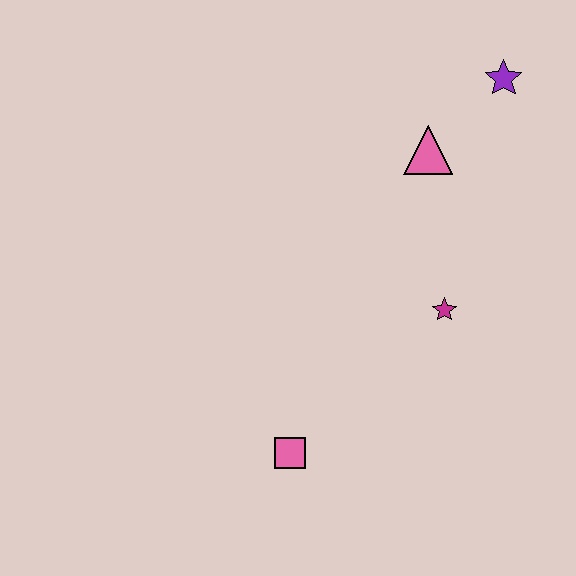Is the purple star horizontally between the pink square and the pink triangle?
No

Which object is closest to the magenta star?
The pink triangle is closest to the magenta star.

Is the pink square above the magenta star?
No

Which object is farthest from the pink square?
The purple star is farthest from the pink square.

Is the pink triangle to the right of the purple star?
No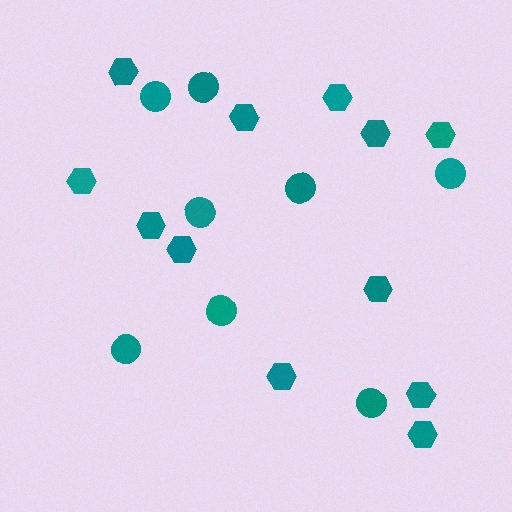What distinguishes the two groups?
There are 2 groups: one group of hexagons (12) and one group of circles (8).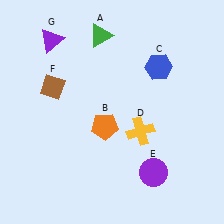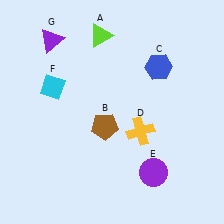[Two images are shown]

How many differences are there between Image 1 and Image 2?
There are 3 differences between the two images.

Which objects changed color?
A changed from green to lime. B changed from orange to brown. F changed from brown to cyan.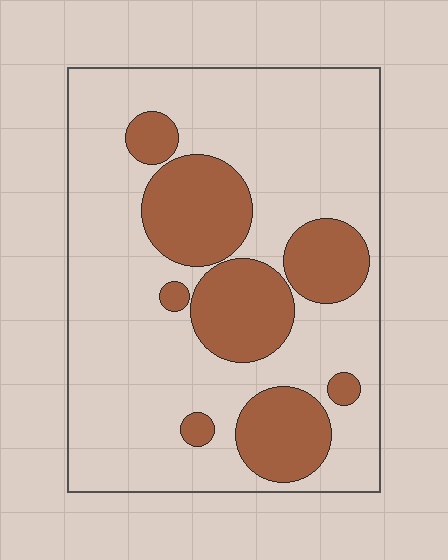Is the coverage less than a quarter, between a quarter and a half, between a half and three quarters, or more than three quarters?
Between a quarter and a half.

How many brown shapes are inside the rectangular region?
8.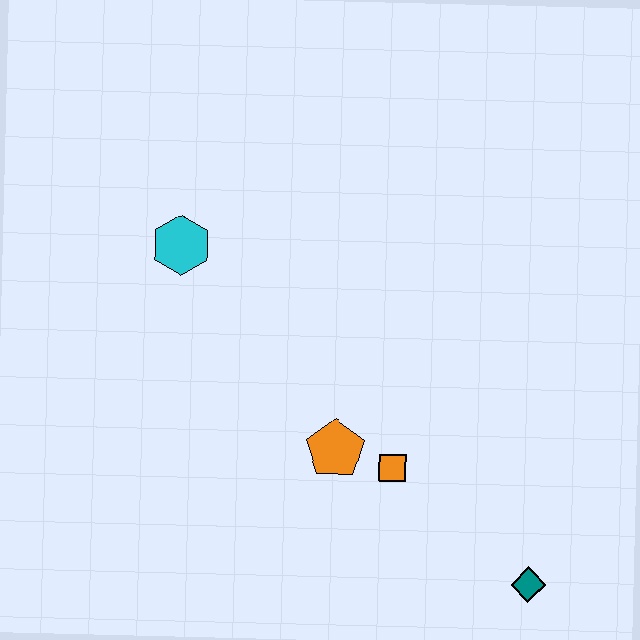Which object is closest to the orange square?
The orange pentagon is closest to the orange square.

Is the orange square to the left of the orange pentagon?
No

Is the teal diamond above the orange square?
No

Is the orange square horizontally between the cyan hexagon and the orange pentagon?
No